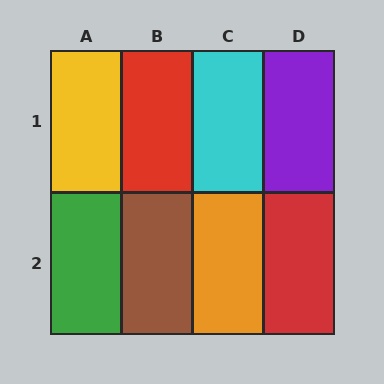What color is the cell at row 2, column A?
Green.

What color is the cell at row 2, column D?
Red.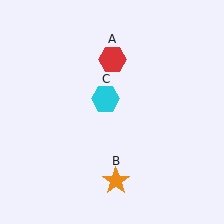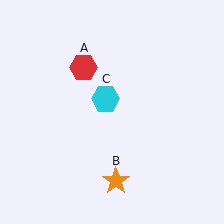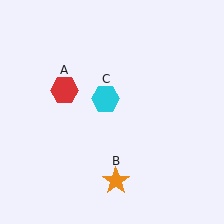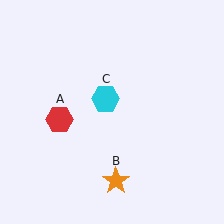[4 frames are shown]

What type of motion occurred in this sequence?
The red hexagon (object A) rotated counterclockwise around the center of the scene.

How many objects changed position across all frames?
1 object changed position: red hexagon (object A).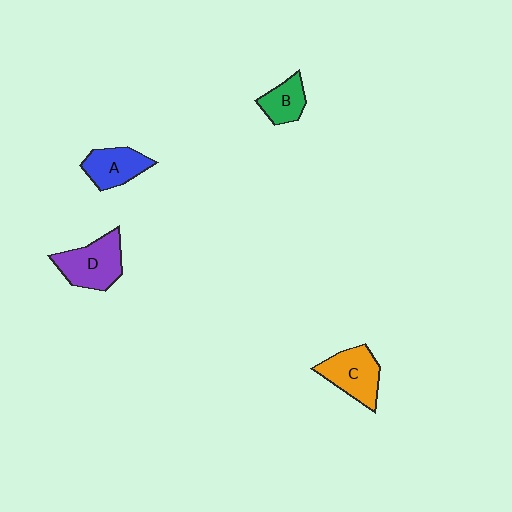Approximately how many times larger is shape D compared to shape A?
Approximately 1.3 times.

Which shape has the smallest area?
Shape B (green).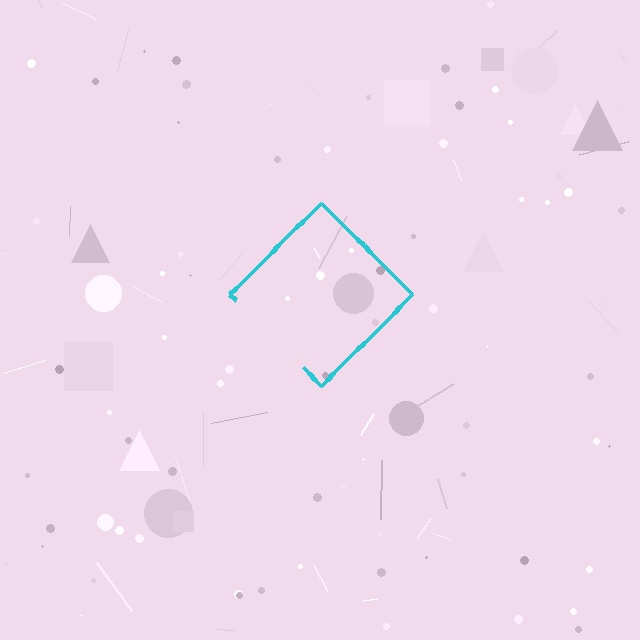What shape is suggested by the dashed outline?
The dashed outline suggests a diamond.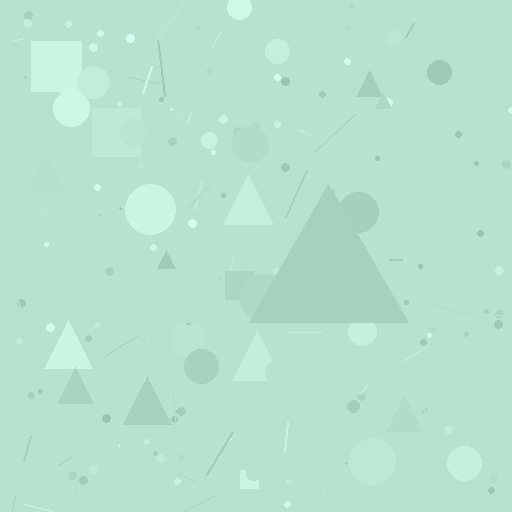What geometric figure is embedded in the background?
A triangle is embedded in the background.